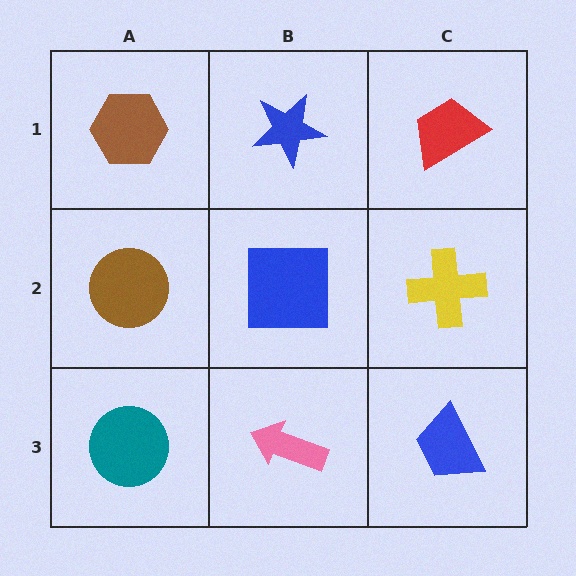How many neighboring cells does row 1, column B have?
3.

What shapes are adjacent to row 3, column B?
A blue square (row 2, column B), a teal circle (row 3, column A), a blue trapezoid (row 3, column C).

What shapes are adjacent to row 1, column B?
A blue square (row 2, column B), a brown hexagon (row 1, column A), a red trapezoid (row 1, column C).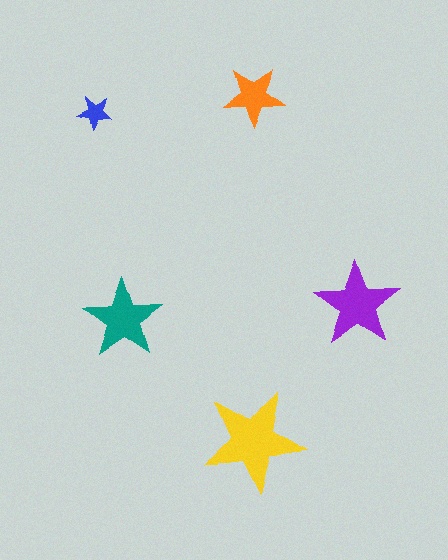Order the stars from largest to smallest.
the yellow one, the purple one, the teal one, the orange one, the blue one.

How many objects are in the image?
There are 5 objects in the image.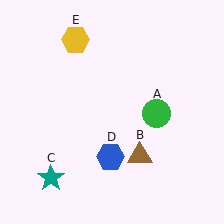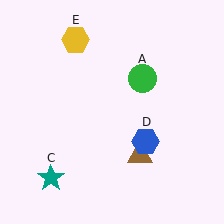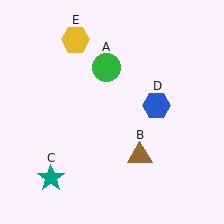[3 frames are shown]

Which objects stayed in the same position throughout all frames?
Brown triangle (object B) and teal star (object C) and yellow hexagon (object E) remained stationary.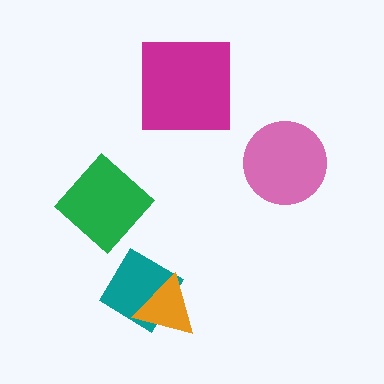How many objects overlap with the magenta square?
0 objects overlap with the magenta square.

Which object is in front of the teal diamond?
The orange triangle is in front of the teal diamond.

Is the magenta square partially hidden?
No, no other shape covers it.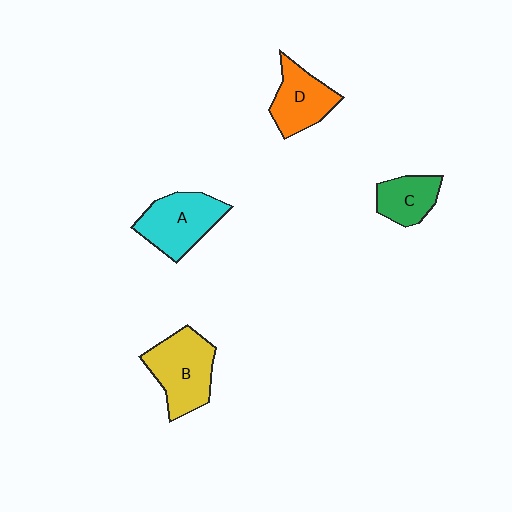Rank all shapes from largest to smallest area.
From largest to smallest: B (yellow), A (cyan), D (orange), C (green).